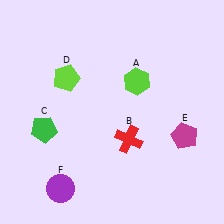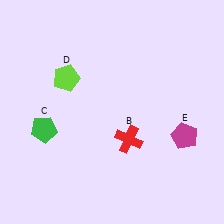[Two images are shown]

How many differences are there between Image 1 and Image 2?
There are 2 differences between the two images.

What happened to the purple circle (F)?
The purple circle (F) was removed in Image 2. It was in the bottom-left area of Image 1.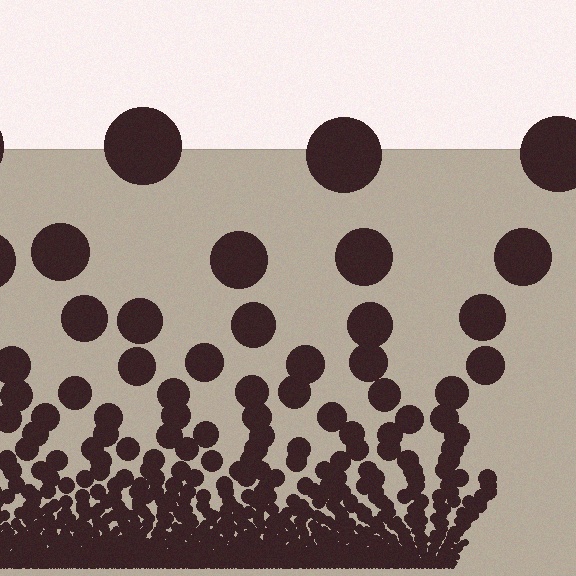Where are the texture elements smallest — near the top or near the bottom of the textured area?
Near the bottom.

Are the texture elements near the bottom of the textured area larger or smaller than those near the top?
Smaller. The gradient is inverted — elements near the bottom are smaller and denser.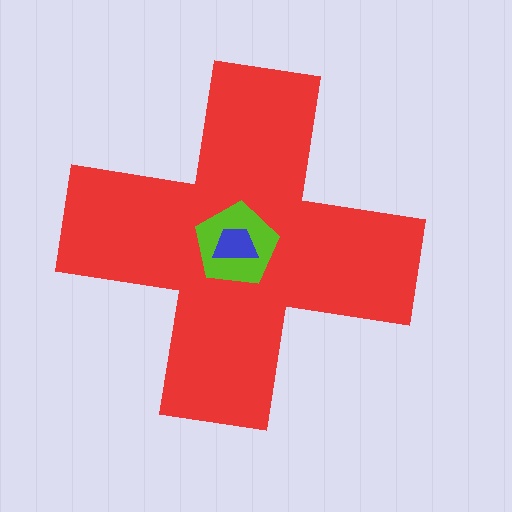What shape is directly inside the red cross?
The lime pentagon.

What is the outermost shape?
The red cross.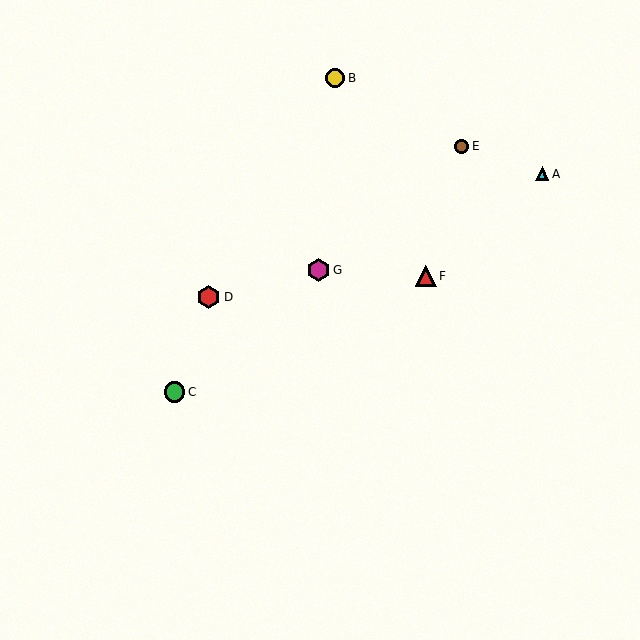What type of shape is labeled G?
Shape G is a magenta hexagon.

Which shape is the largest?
The magenta hexagon (labeled G) is the largest.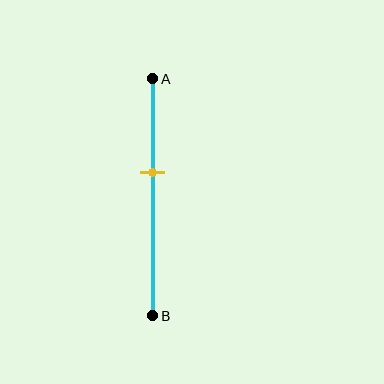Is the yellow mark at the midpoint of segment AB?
No, the mark is at about 40% from A, not at the 50% midpoint.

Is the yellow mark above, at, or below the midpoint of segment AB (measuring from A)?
The yellow mark is above the midpoint of segment AB.